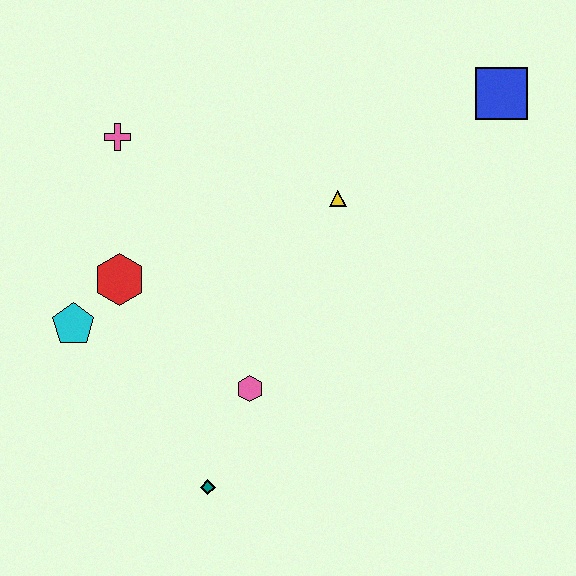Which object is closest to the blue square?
The yellow triangle is closest to the blue square.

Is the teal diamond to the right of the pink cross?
Yes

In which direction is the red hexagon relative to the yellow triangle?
The red hexagon is to the left of the yellow triangle.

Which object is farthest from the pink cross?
The blue square is farthest from the pink cross.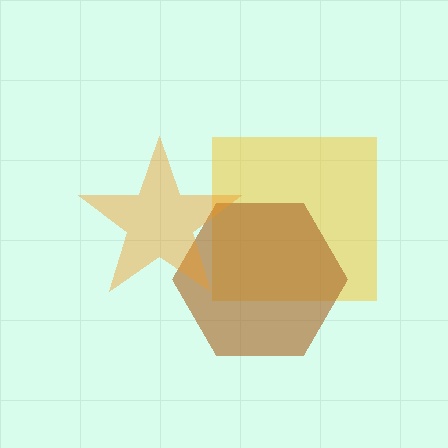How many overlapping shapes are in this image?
There are 3 overlapping shapes in the image.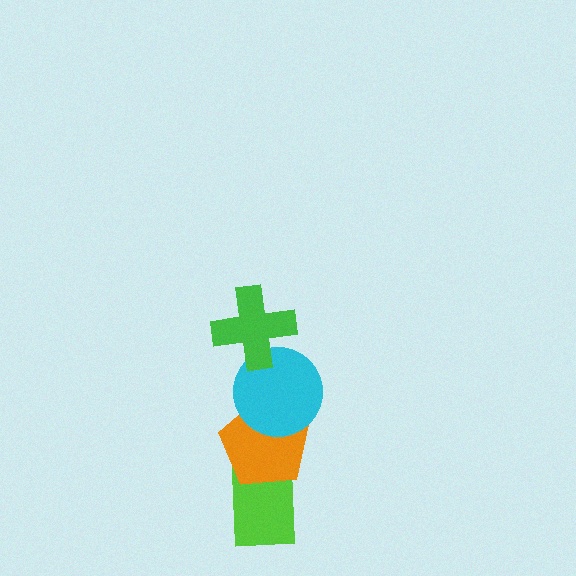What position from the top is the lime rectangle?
The lime rectangle is 4th from the top.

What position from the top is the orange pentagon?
The orange pentagon is 3rd from the top.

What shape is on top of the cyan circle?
The green cross is on top of the cyan circle.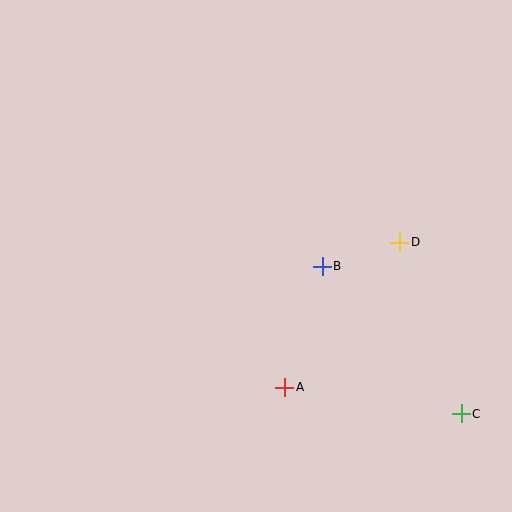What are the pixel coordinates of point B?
Point B is at (322, 266).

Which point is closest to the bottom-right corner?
Point C is closest to the bottom-right corner.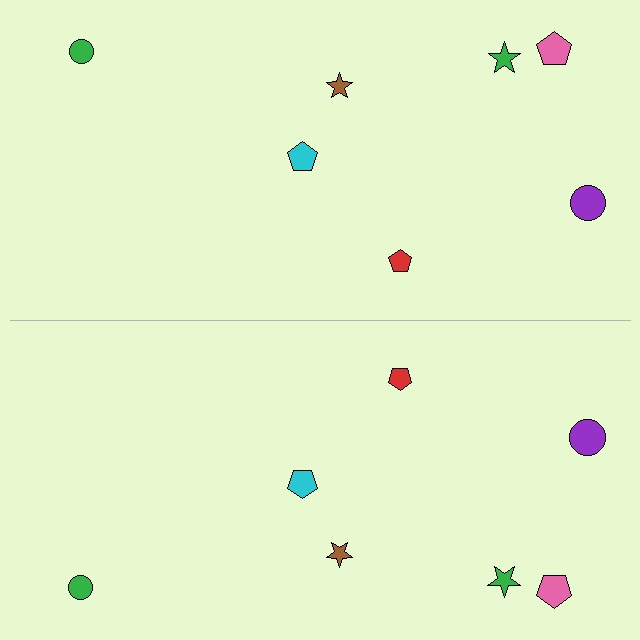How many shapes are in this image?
There are 14 shapes in this image.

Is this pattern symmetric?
Yes, this pattern has bilateral (reflection) symmetry.